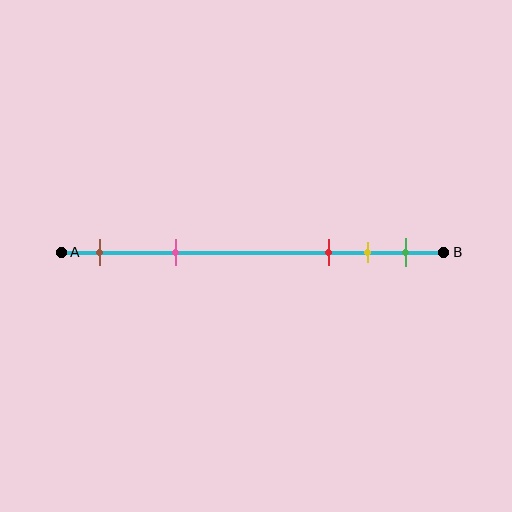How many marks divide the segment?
There are 5 marks dividing the segment.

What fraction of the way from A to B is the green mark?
The green mark is approximately 90% (0.9) of the way from A to B.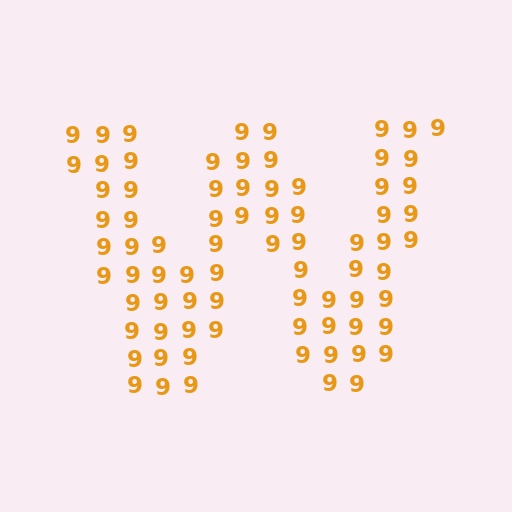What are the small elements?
The small elements are digit 9's.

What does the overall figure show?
The overall figure shows the letter W.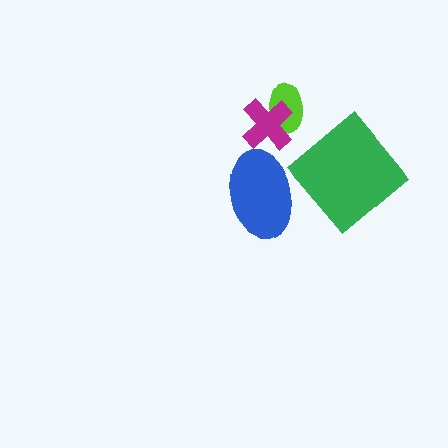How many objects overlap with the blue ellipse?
0 objects overlap with the blue ellipse.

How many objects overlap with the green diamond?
0 objects overlap with the green diamond.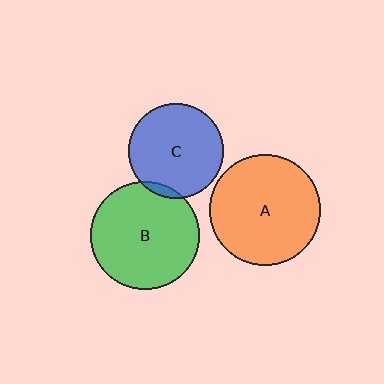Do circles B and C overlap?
Yes.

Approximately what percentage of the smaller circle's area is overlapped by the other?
Approximately 5%.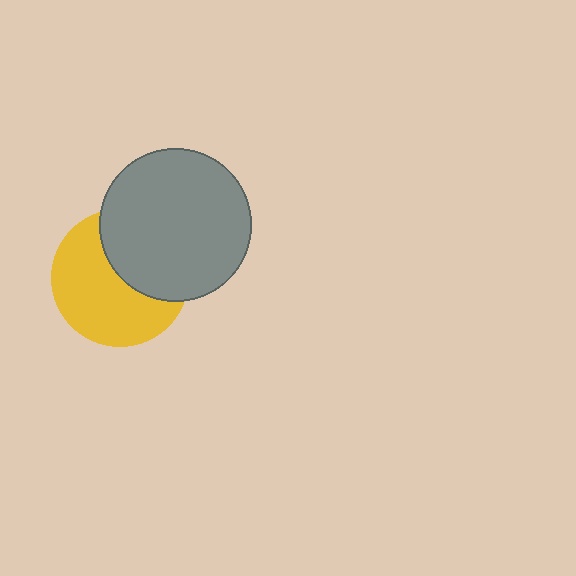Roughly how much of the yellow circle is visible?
About half of it is visible (roughly 60%).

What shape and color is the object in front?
The object in front is a gray circle.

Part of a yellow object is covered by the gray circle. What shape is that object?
It is a circle.